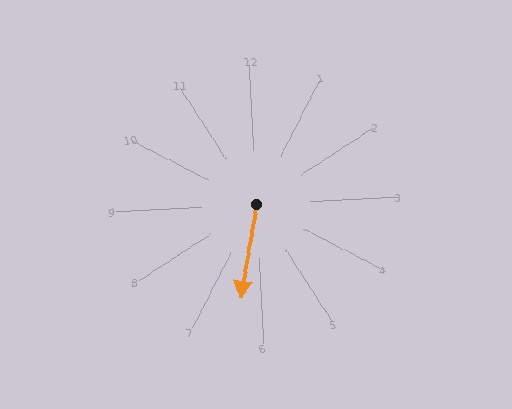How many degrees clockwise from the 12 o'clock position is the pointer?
Approximately 193 degrees.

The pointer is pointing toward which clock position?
Roughly 6 o'clock.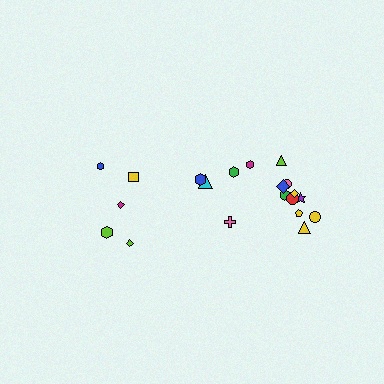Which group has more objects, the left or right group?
The right group.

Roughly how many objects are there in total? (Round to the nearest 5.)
Roughly 20 objects in total.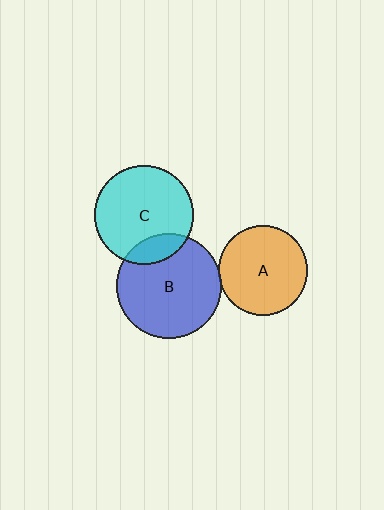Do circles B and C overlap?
Yes.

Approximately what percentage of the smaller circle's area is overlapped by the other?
Approximately 15%.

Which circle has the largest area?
Circle B (blue).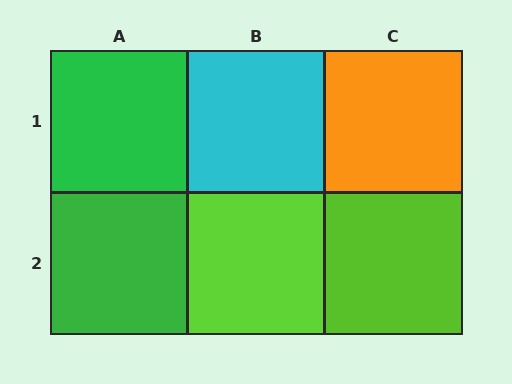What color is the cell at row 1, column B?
Cyan.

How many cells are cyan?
1 cell is cyan.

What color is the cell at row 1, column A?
Green.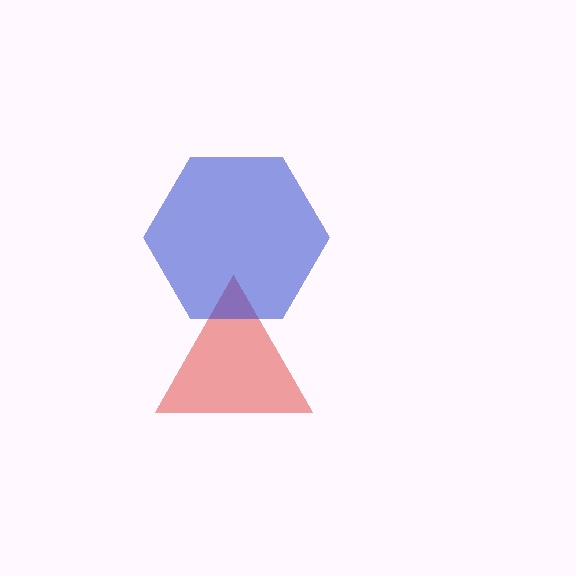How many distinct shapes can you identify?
There are 2 distinct shapes: a red triangle, a blue hexagon.